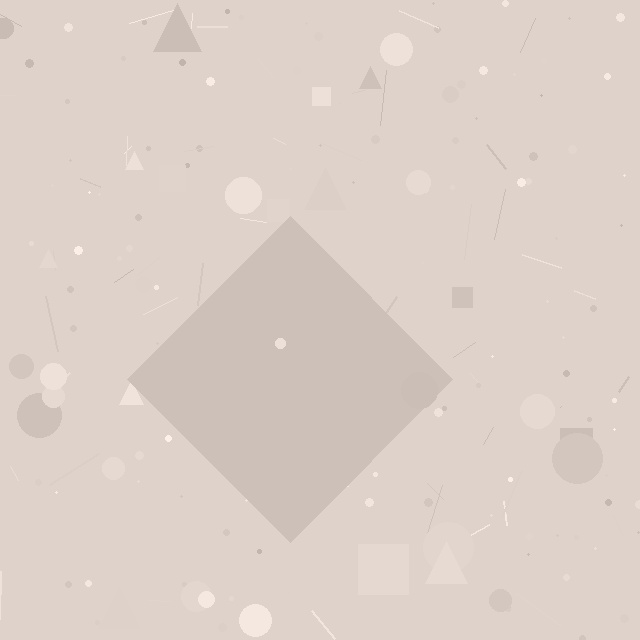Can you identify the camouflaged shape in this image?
The camouflaged shape is a diamond.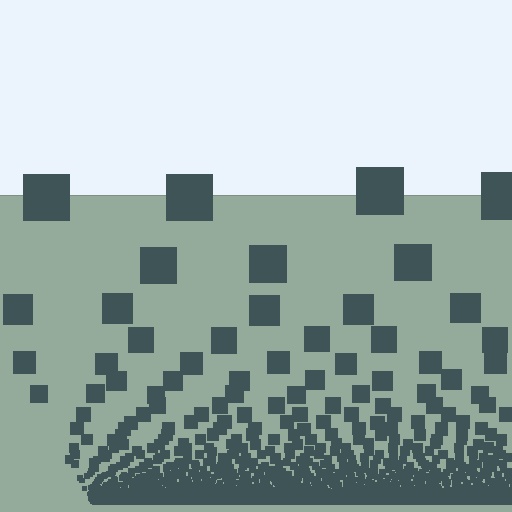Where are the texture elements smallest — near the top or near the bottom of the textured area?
Near the bottom.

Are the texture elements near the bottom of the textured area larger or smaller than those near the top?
Smaller. The gradient is inverted — elements near the bottom are smaller and denser.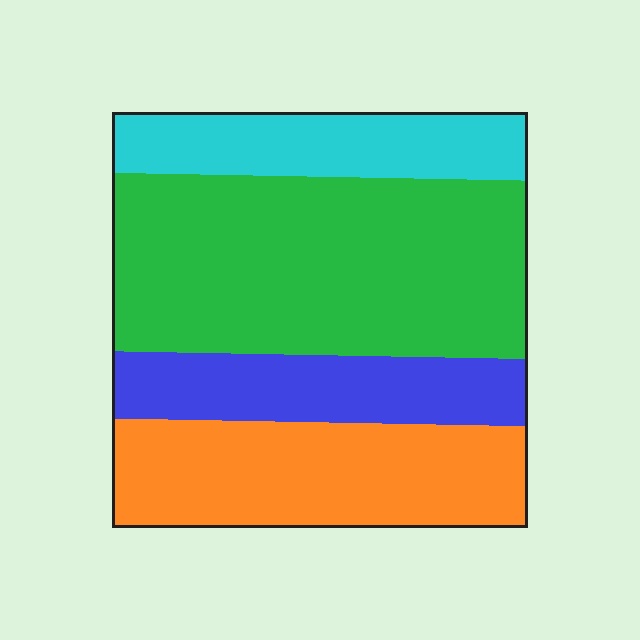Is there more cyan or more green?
Green.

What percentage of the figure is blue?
Blue covers around 15% of the figure.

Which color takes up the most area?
Green, at roughly 45%.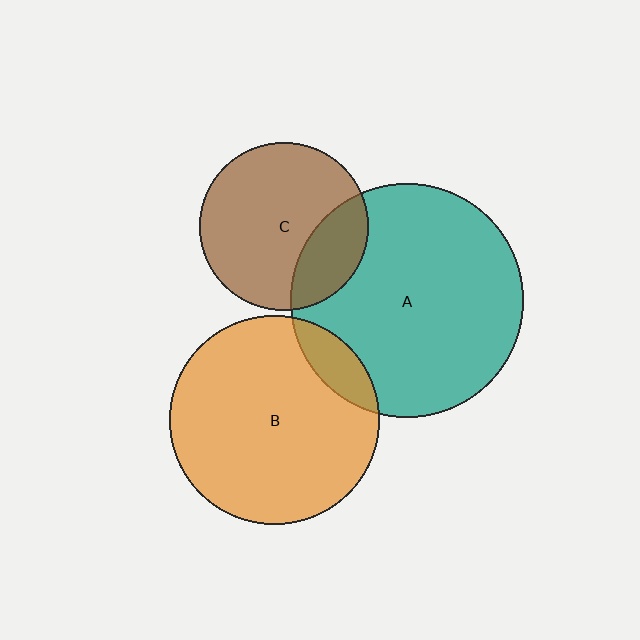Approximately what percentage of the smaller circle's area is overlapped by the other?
Approximately 10%.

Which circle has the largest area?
Circle A (teal).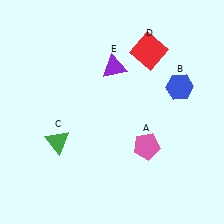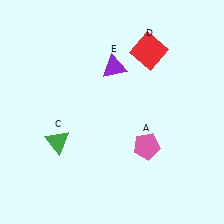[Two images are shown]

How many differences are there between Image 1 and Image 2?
There is 1 difference between the two images.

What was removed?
The blue hexagon (B) was removed in Image 2.